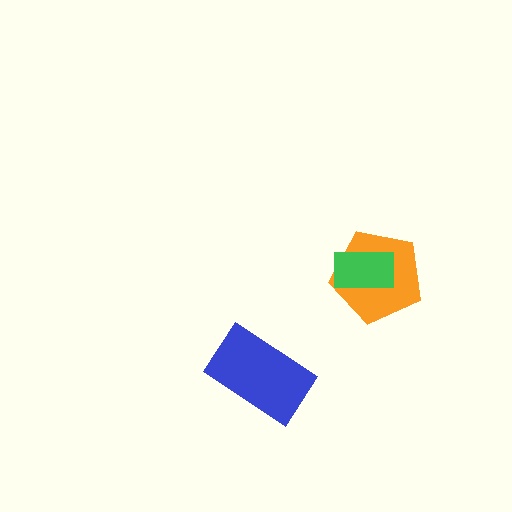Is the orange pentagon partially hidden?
Yes, it is partially covered by another shape.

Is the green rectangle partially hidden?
No, no other shape covers it.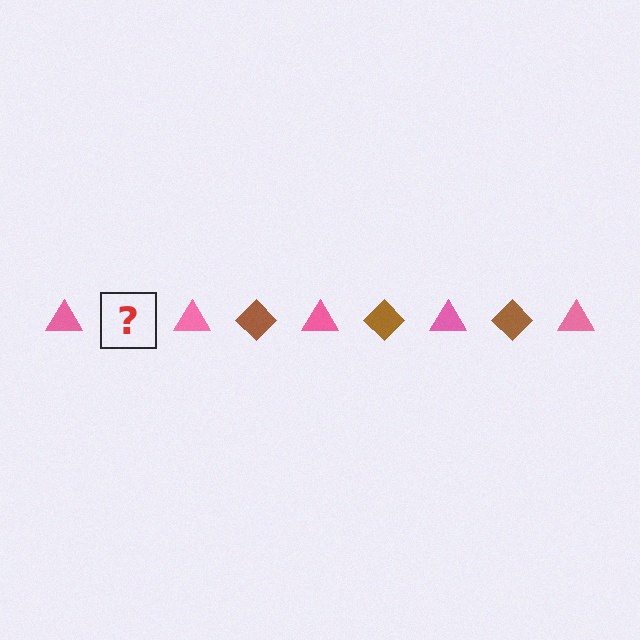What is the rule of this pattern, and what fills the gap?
The rule is that the pattern alternates between pink triangle and brown diamond. The gap should be filled with a brown diamond.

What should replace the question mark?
The question mark should be replaced with a brown diamond.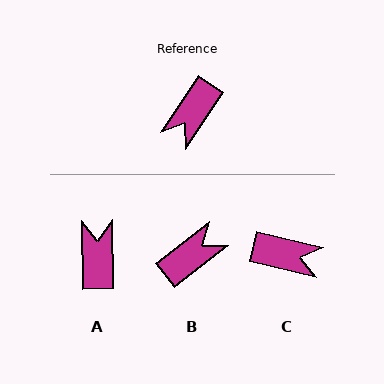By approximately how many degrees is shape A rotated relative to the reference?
Approximately 145 degrees clockwise.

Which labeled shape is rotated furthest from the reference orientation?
B, about 162 degrees away.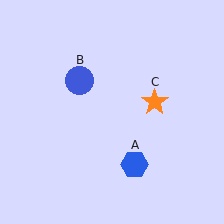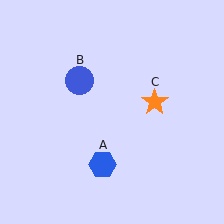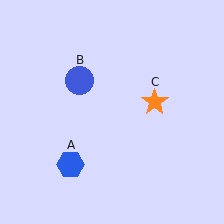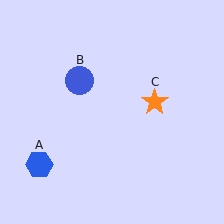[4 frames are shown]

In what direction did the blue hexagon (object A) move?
The blue hexagon (object A) moved left.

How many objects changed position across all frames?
1 object changed position: blue hexagon (object A).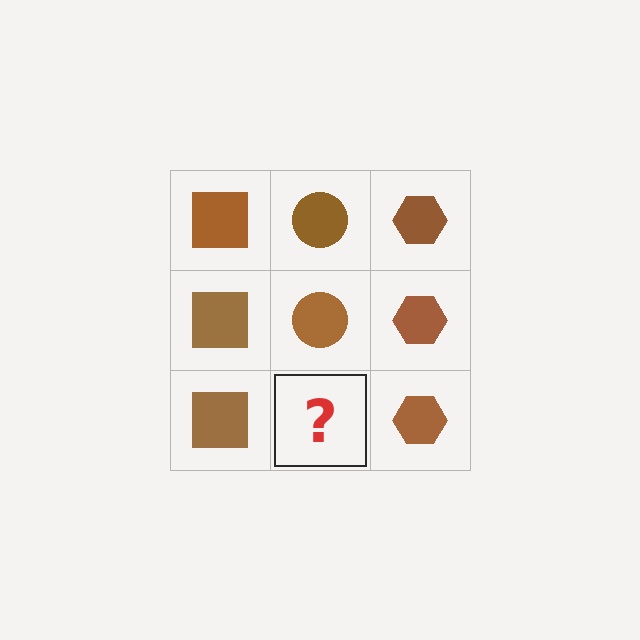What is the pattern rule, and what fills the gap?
The rule is that each column has a consistent shape. The gap should be filled with a brown circle.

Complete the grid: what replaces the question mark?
The question mark should be replaced with a brown circle.